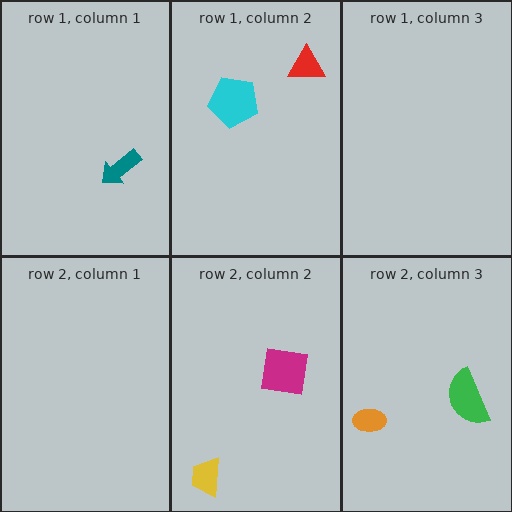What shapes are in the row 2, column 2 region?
The yellow trapezoid, the magenta square.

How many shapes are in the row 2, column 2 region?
2.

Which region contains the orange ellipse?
The row 2, column 3 region.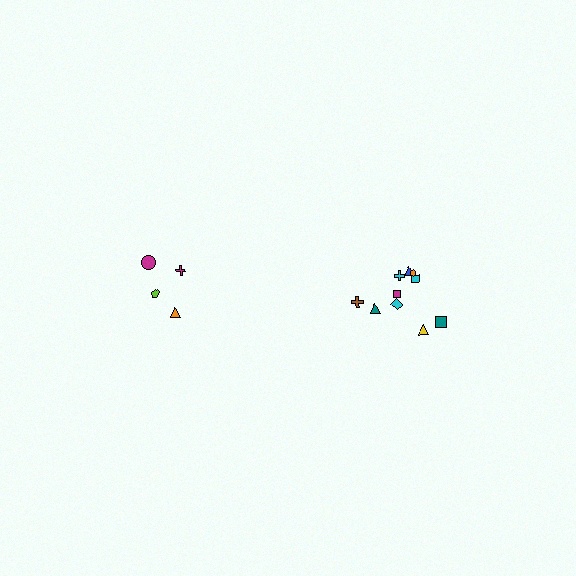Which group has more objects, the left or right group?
The right group.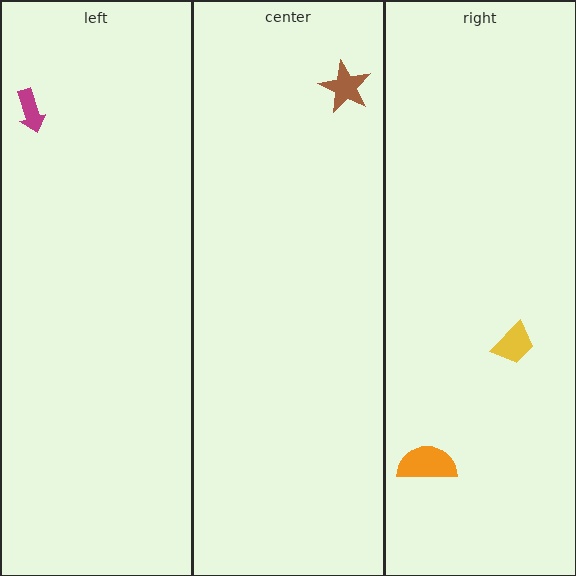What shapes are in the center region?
The brown star.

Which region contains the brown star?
The center region.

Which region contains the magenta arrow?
The left region.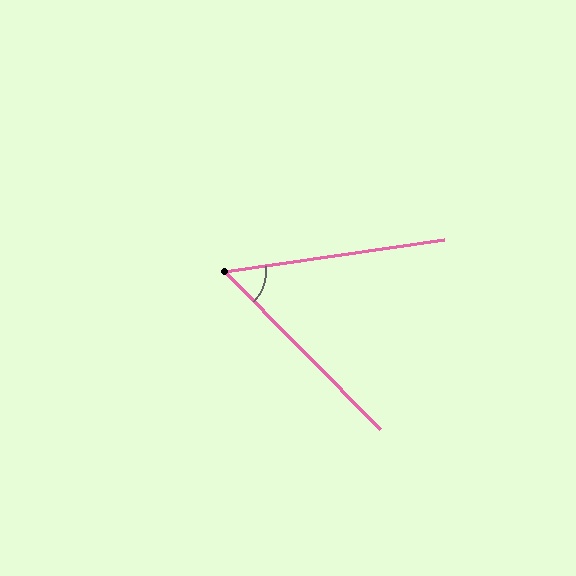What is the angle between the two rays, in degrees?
Approximately 54 degrees.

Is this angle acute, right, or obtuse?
It is acute.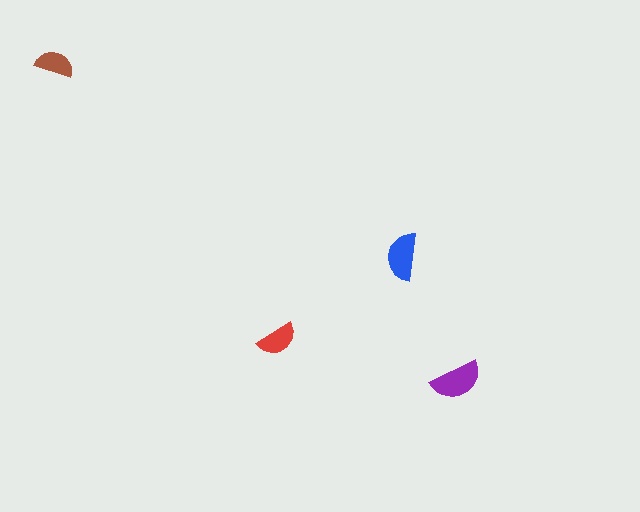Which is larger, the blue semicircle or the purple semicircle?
The purple one.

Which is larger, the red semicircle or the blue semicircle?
The blue one.